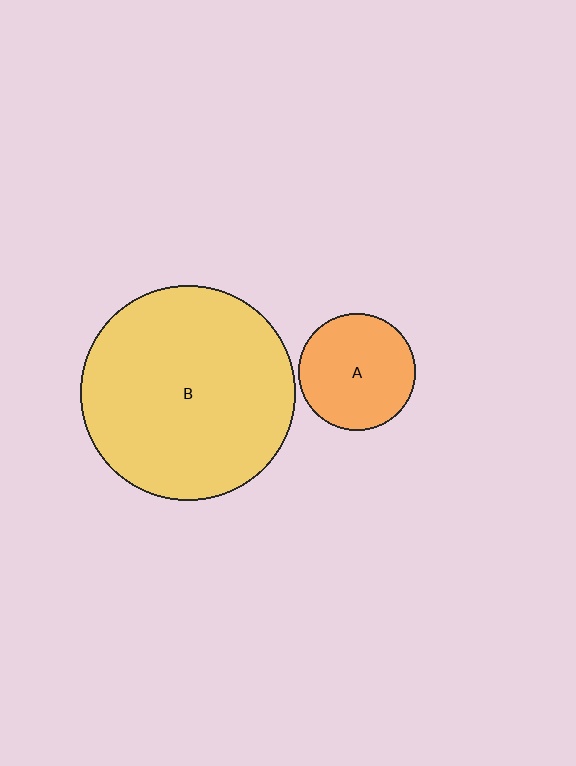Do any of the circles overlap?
No, none of the circles overlap.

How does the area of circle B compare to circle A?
Approximately 3.4 times.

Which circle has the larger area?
Circle B (yellow).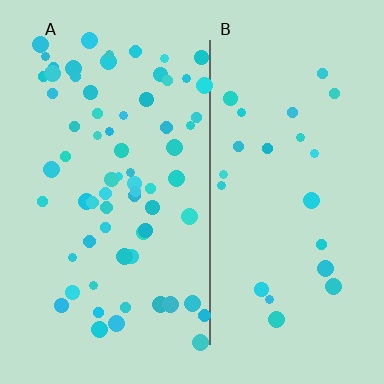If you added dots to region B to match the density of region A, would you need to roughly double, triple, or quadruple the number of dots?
Approximately triple.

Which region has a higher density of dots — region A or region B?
A (the left).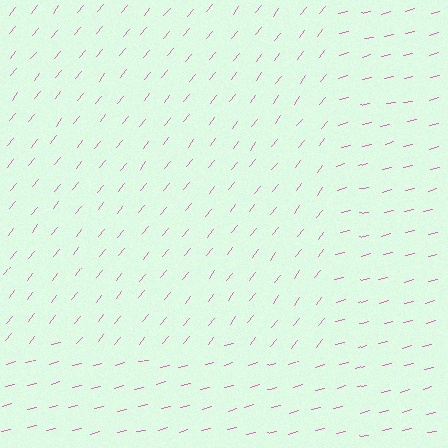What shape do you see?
I see a rectangle.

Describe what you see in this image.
The image is filled with small pink line segments. A rectangle region in the image has lines oriented differently from the surrounding lines, creating a visible texture boundary.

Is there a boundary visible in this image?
Yes, there is a texture boundary formed by a change in line orientation.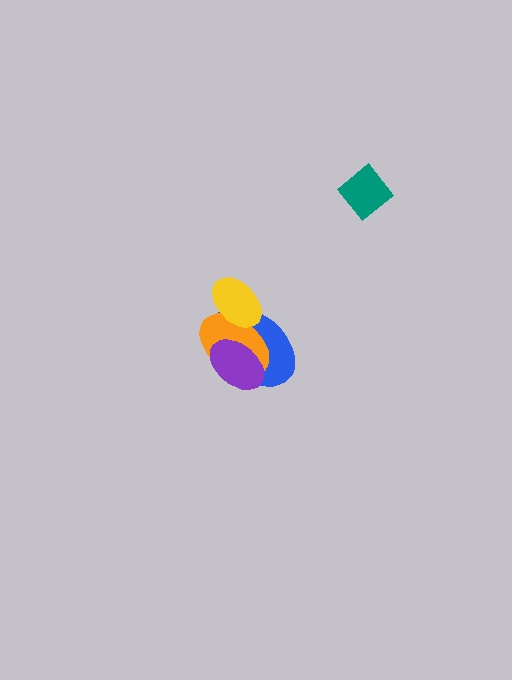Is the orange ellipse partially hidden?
Yes, it is partially covered by another shape.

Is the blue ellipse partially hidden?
Yes, it is partially covered by another shape.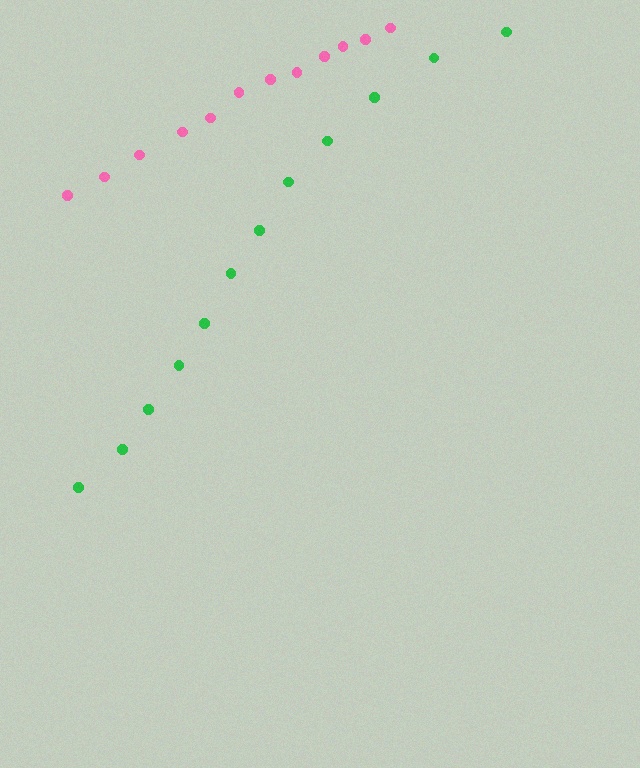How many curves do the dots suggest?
There are 2 distinct paths.